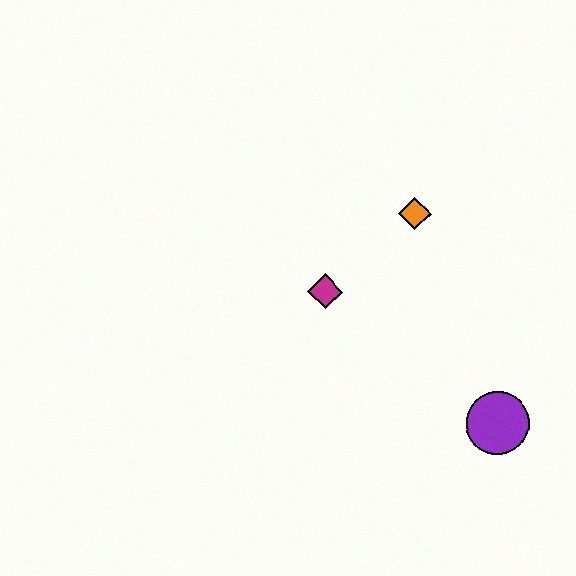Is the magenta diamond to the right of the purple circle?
No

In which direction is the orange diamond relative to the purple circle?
The orange diamond is above the purple circle.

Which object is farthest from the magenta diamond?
The purple circle is farthest from the magenta diamond.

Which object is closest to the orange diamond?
The magenta diamond is closest to the orange diamond.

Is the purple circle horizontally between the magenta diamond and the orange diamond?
No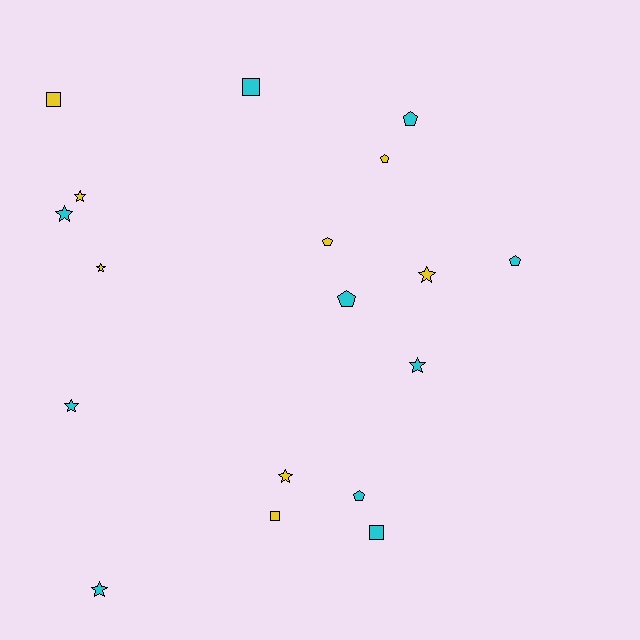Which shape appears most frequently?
Star, with 8 objects.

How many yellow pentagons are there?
There are 2 yellow pentagons.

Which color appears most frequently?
Cyan, with 10 objects.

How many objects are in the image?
There are 18 objects.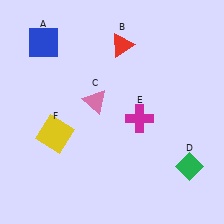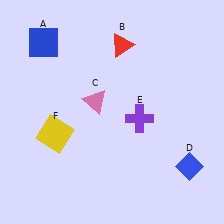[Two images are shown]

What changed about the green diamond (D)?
In Image 1, D is green. In Image 2, it changed to blue.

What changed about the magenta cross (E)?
In Image 1, E is magenta. In Image 2, it changed to purple.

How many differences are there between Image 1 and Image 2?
There are 2 differences between the two images.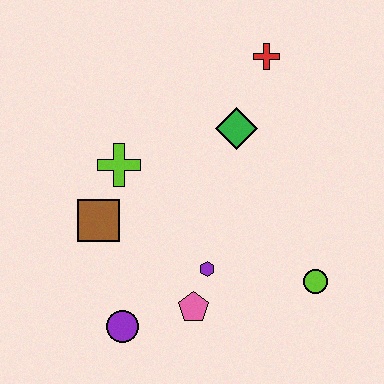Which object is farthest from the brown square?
The red cross is farthest from the brown square.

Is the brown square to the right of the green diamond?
No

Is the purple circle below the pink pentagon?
Yes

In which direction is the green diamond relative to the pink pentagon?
The green diamond is above the pink pentagon.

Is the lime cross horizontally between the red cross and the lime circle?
No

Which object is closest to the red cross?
The green diamond is closest to the red cross.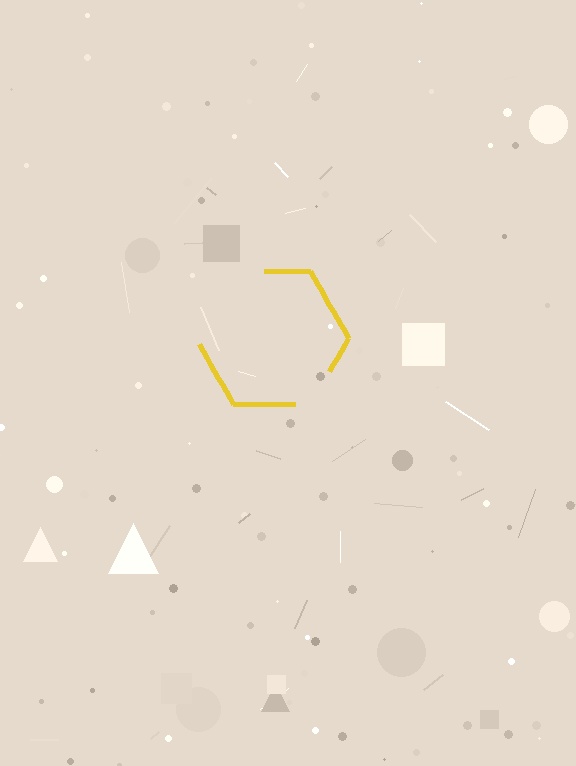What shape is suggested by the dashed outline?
The dashed outline suggests a hexagon.